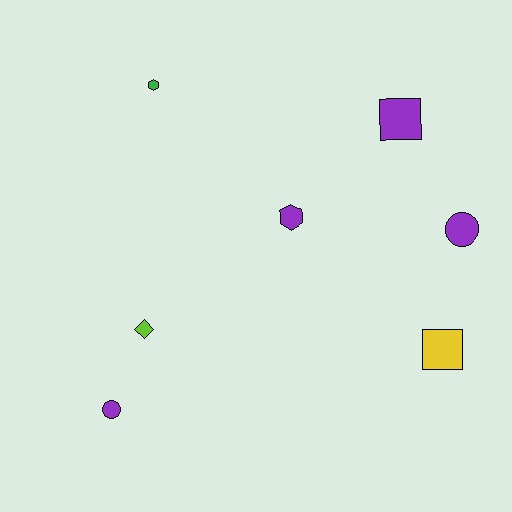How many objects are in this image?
There are 7 objects.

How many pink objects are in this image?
There are no pink objects.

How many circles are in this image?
There are 2 circles.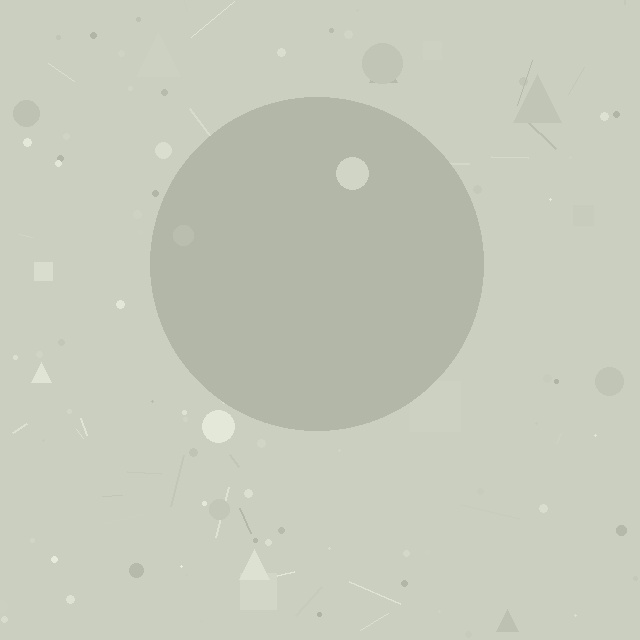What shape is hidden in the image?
A circle is hidden in the image.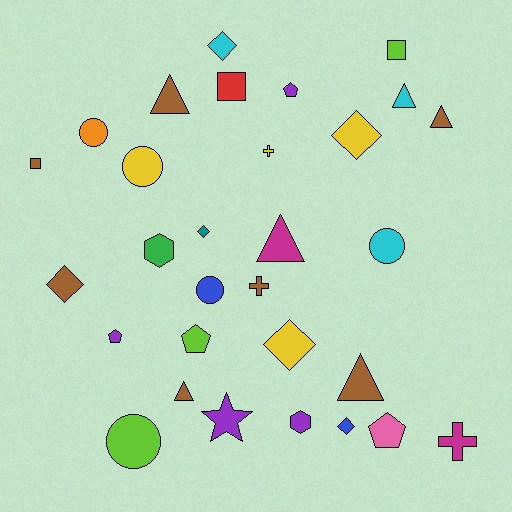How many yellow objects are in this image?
There are 4 yellow objects.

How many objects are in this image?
There are 30 objects.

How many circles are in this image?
There are 5 circles.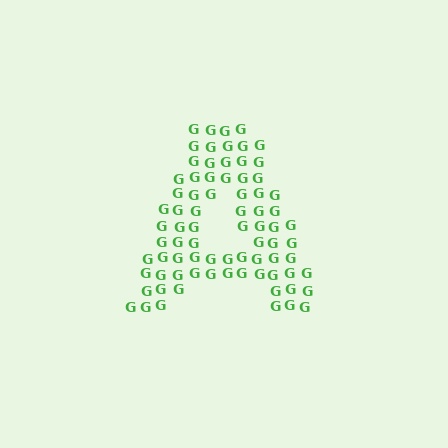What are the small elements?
The small elements are letter G's.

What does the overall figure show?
The overall figure shows the letter A.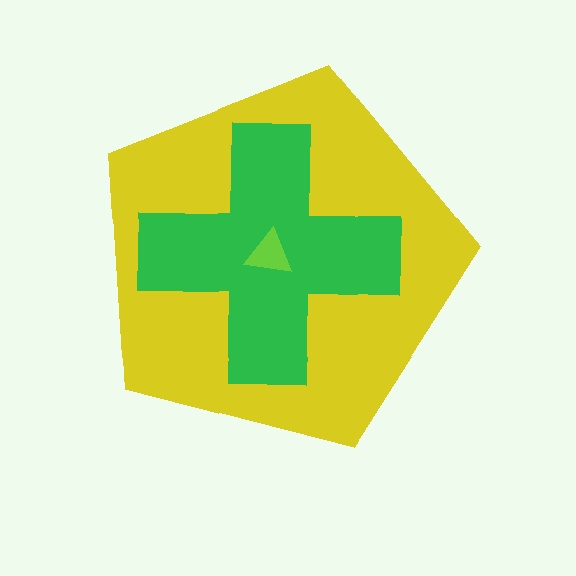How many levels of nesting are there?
3.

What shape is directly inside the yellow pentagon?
The green cross.